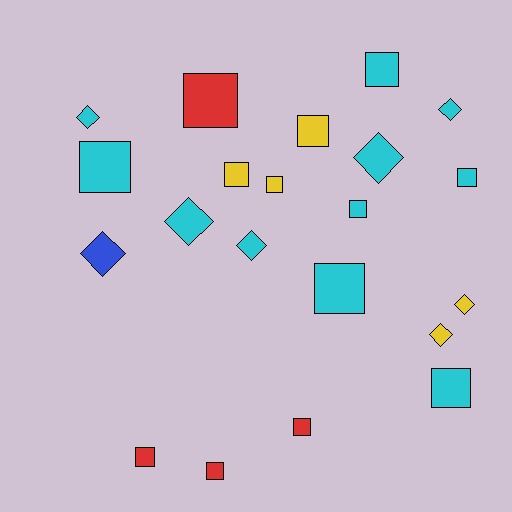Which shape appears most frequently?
Square, with 13 objects.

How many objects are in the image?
There are 21 objects.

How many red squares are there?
There are 4 red squares.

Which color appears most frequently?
Cyan, with 11 objects.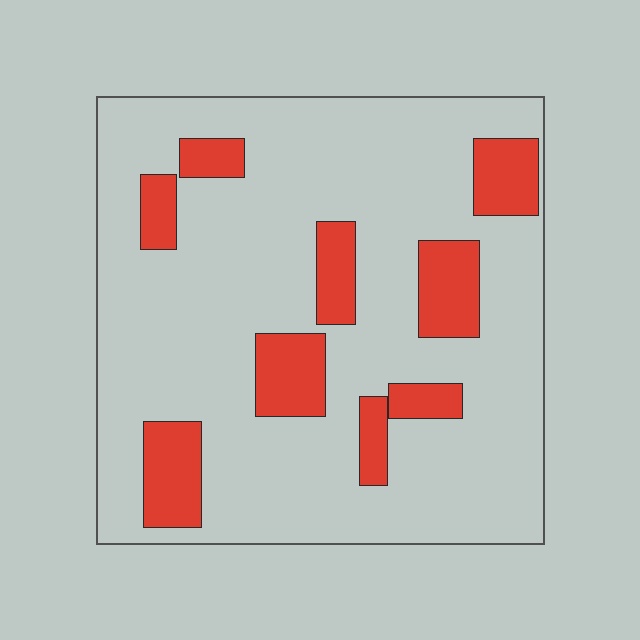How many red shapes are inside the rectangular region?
9.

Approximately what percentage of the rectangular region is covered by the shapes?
Approximately 20%.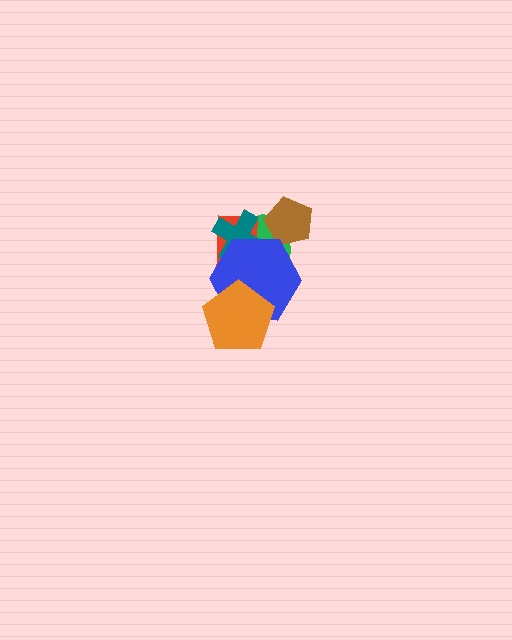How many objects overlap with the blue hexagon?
4 objects overlap with the blue hexagon.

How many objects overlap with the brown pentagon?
1 object overlaps with the brown pentagon.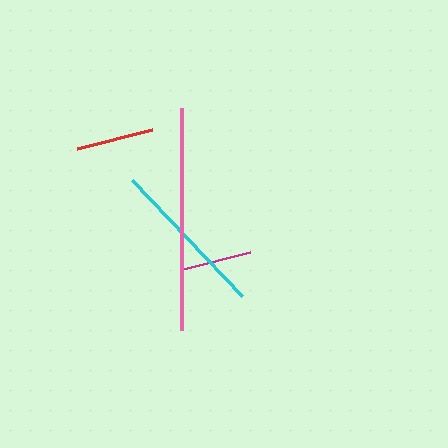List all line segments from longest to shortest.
From longest to shortest: pink, cyan, red, magenta.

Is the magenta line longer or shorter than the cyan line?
The cyan line is longer than the magenta line.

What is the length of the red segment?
The red segment is approximately 78 pixels long.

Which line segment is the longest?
The pink line is the longest at approximately 222 pixels.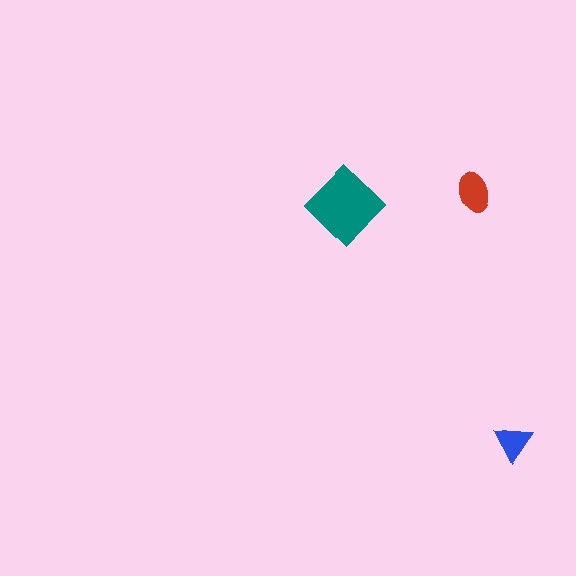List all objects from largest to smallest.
The teal diamond, the red ellipse, the blue triangle.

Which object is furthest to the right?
The blue triangle is rightmost.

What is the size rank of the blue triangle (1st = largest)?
3rd.